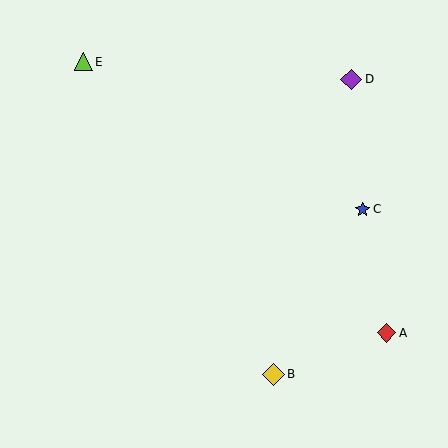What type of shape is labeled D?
Shape D is a purple diamond.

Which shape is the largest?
The yellow diamond (labeled B) is the largest.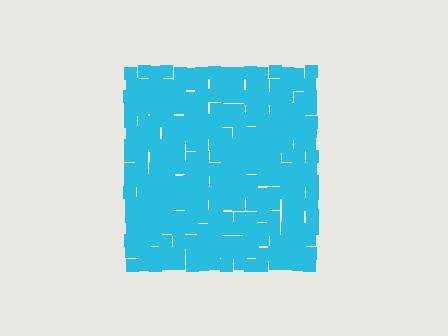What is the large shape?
The large shape is a square.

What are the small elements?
The small elements are squares.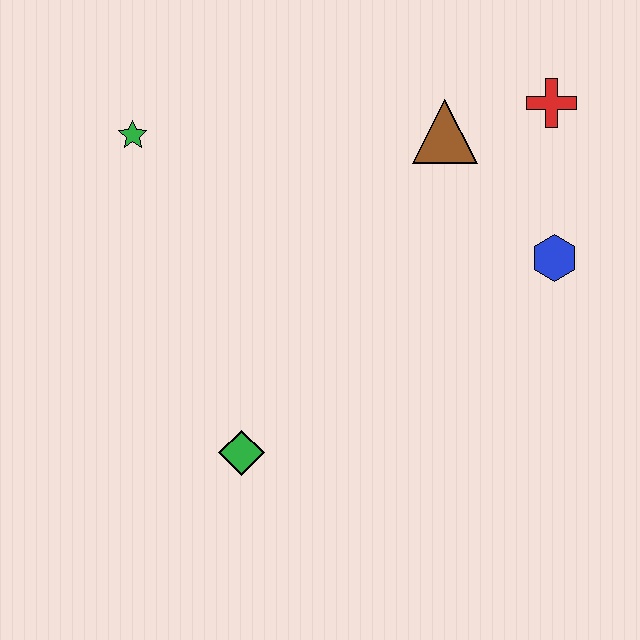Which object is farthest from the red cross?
The green diamond is farthest from the red cross.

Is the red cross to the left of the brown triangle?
No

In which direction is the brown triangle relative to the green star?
The brown triangle is to the right of the green star.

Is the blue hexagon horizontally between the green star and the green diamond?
No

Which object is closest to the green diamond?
The green star is closest to the green diamond.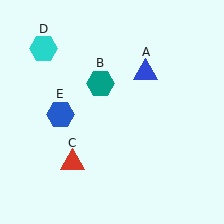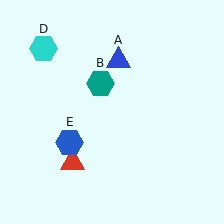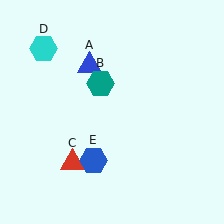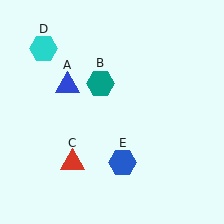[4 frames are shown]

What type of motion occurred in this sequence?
The blue triangle (object A), blue hexagon (object E) rotated counterclockwise around the center of the scene.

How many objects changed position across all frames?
2 objects changed position: blue triangle (object A), blue hexagon (object E).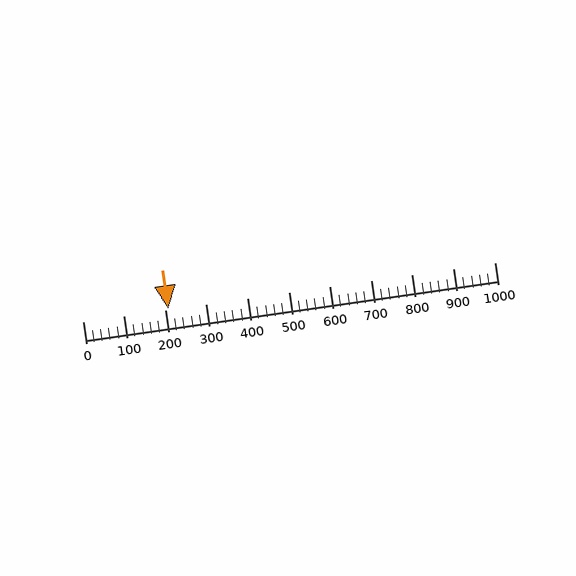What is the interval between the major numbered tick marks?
The major tick marks are spaced 100 units apart.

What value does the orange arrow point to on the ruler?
The orange arrow points to approximately 207.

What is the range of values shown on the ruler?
The ruler shows values from 0 to 1000.